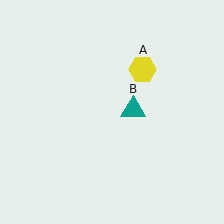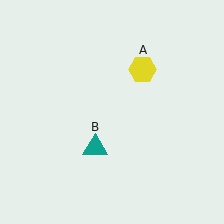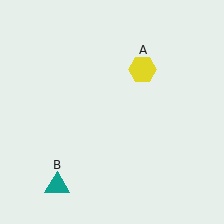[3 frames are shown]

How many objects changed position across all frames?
1 object changed position: teal triangle (object B).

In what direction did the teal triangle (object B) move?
The teal triangle (object B) moved down and to the left.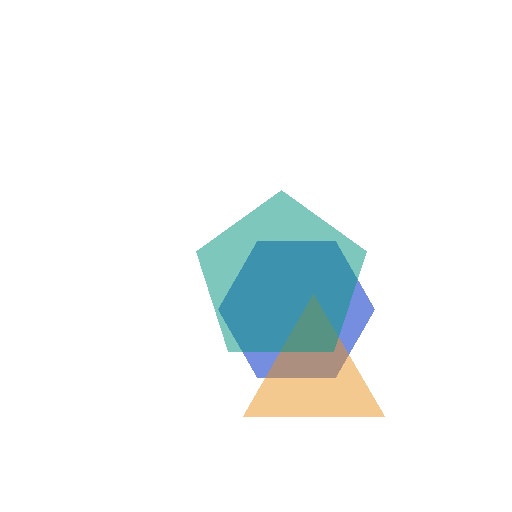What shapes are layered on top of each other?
The layered shapes are: a blue hexagon, an orange triangle, a teal pentagon.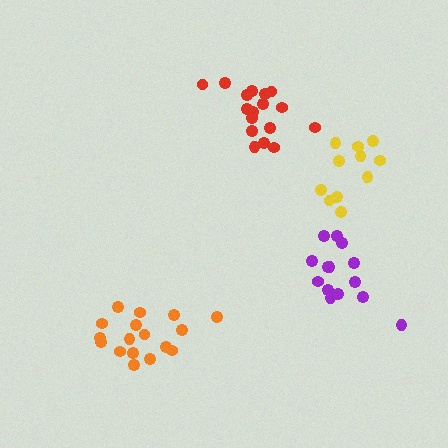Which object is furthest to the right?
The yellow cluster is rightmost.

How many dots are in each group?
Group 1: 17 dots, Group 2: 14 dots, Group 3: 17 dots, Group 4: 11 dots (59 total).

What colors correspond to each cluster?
The clusters are colored: red, purple, orange, yellow.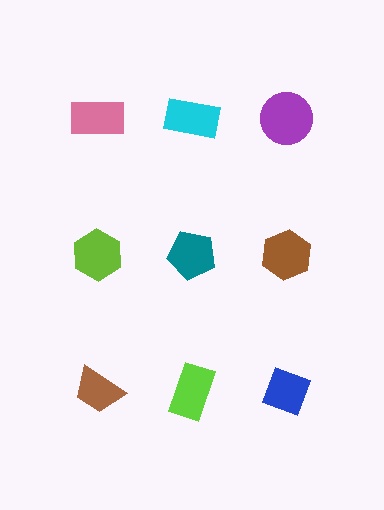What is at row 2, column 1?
A lime hexagon.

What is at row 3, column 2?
A lime rectangle.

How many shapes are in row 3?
3 shapes.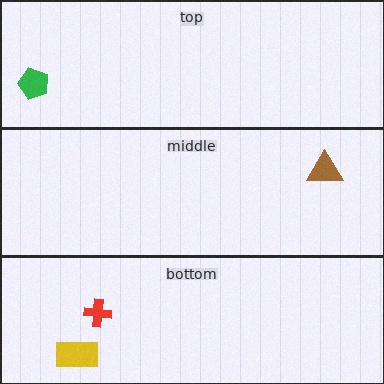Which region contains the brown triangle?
The middle region.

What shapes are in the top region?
The green pentagon.